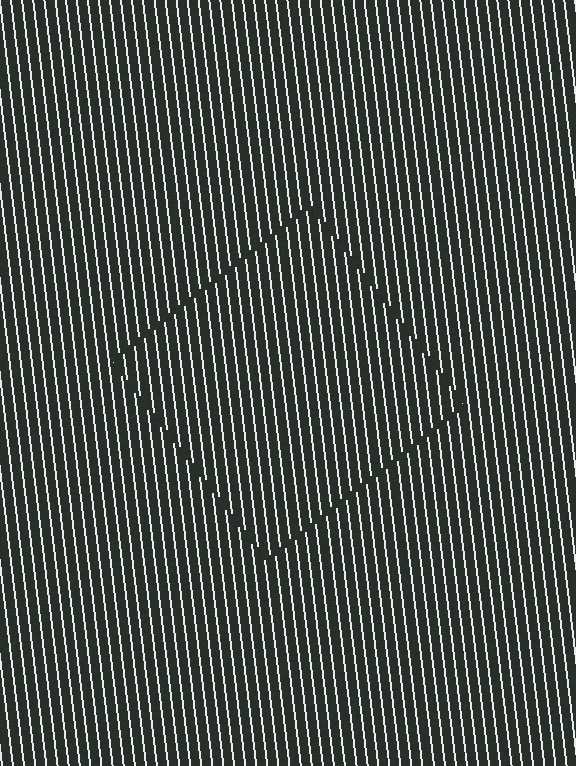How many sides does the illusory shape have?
4 sides — the line-ends trace a square.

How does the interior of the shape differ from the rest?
The interior of the shape contains the same grating, shifted by half a period — the contour is defined by the phase discontinuity where line-ends from the inner and outer gratings abut.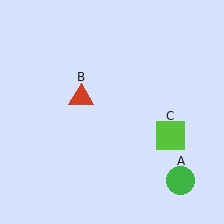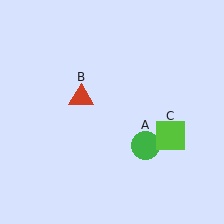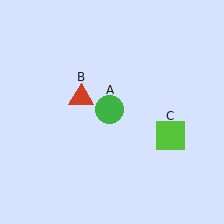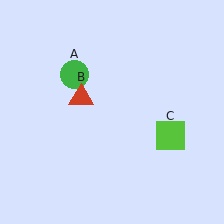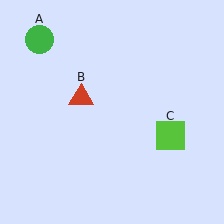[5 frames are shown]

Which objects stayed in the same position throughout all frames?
Red triangle (object B) and lime square (object C) remained stationary.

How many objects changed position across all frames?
1 object changed position: green circle (object A).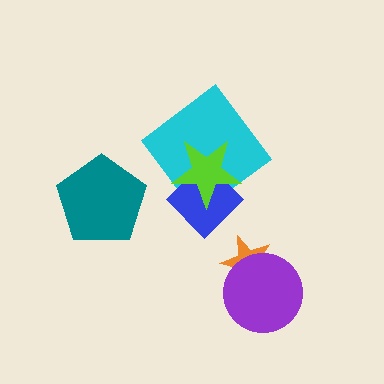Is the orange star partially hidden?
Yes, it is partially covered by another shape.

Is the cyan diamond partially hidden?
Yes, it is partially covered by another shape.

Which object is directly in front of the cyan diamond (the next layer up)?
The blue diamond is directly in front of the cyan diamond.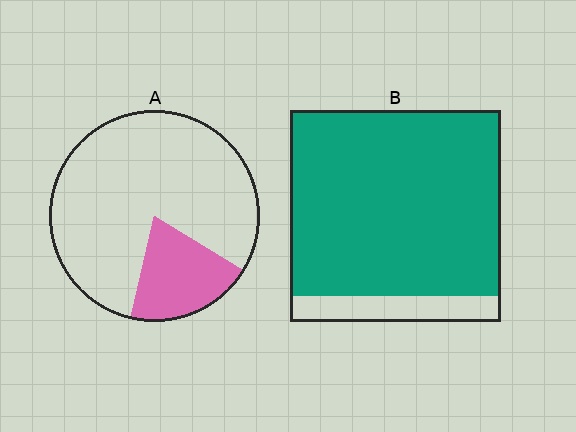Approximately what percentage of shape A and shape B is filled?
A is approximately 20% and B is approximately 90%.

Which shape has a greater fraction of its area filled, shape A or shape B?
Shape B.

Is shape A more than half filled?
No.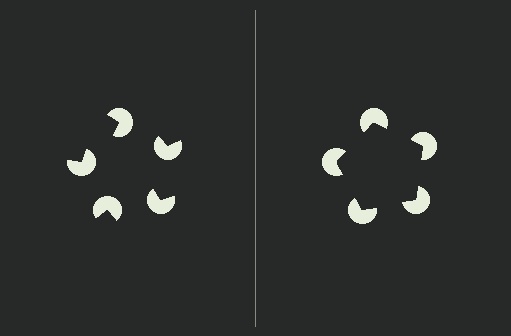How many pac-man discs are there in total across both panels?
10 — 5 on each side.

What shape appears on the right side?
An illusory pentagon.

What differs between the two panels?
The pac-man discs are positioned identically on both sides; only the wedge orientations differ. On the right they align to a pentagon; on the left they are misaligned.